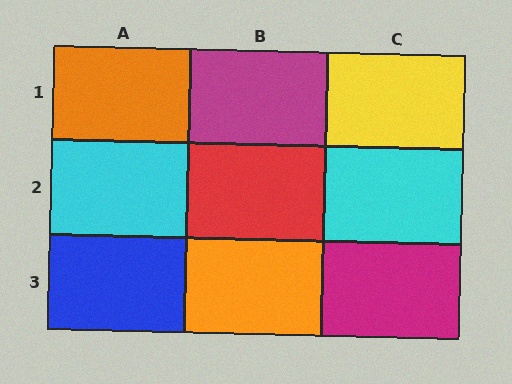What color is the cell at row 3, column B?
Orange.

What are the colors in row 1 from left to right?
Orange, magenta, yellow.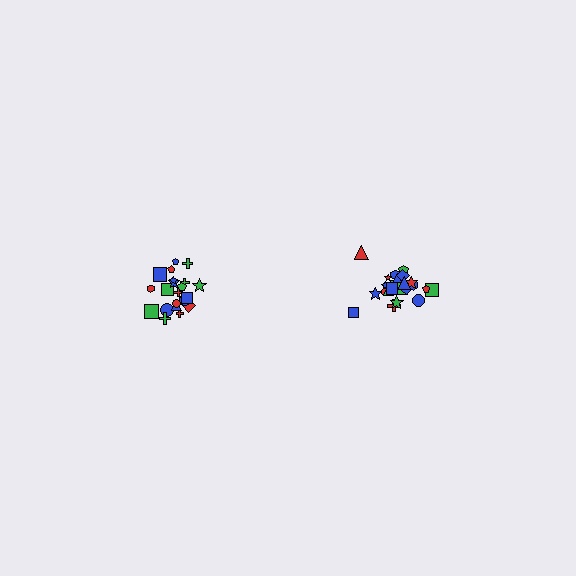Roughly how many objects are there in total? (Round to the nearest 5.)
Roughly 45 objects in total.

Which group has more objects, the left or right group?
The right group.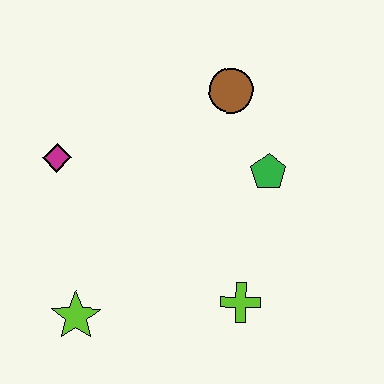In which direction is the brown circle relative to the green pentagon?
The brown circle is above the green pentagon.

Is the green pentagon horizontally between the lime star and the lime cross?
No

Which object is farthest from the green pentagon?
The lime star is farthest from the green pentagon.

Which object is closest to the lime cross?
The green pentagon is closest to the lime cross.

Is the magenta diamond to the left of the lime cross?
Yes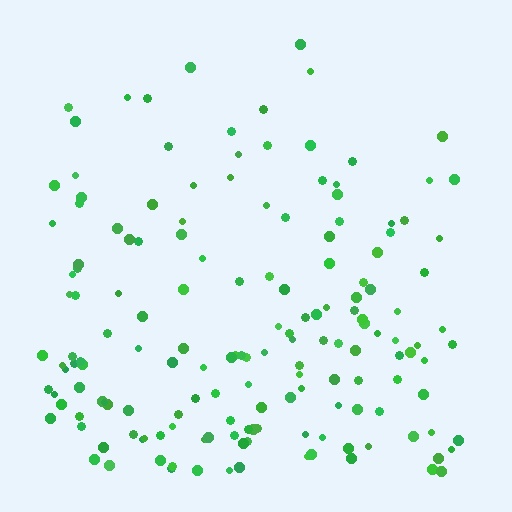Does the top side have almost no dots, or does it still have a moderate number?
Still a moderate number, just noticeably fewer than the bottom.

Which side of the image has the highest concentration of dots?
The bottom.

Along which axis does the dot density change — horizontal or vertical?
Vertical.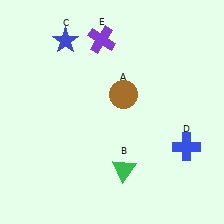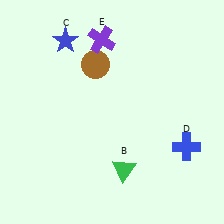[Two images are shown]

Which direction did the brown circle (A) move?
The brown circle (A) moved up.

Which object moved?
The brown circle (A) moved up.